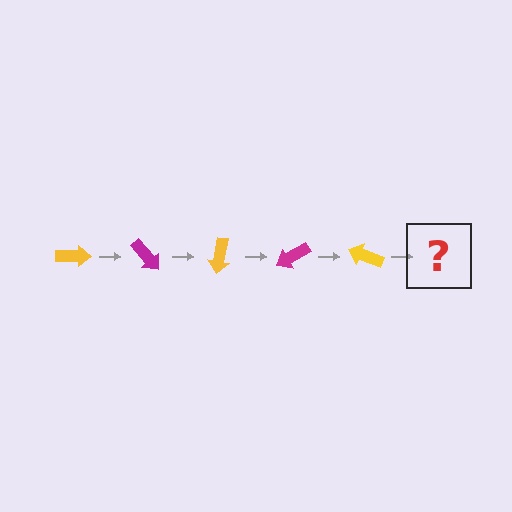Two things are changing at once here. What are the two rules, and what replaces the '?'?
The two rules are that it rotates 50 degrees each step and the color cycles through yellow and magenta. The '?' should be a magenta arrow, rotated 250 degrees from the start.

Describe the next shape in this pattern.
It should be a magenta arrow, rotated 250 degrees from the start.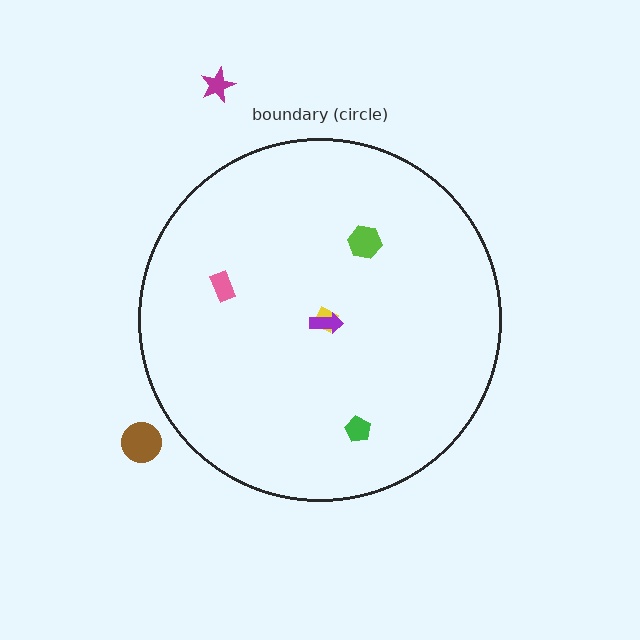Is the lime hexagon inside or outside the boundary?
Inside.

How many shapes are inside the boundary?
5 inside, 2 outside.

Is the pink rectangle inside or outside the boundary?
Inside.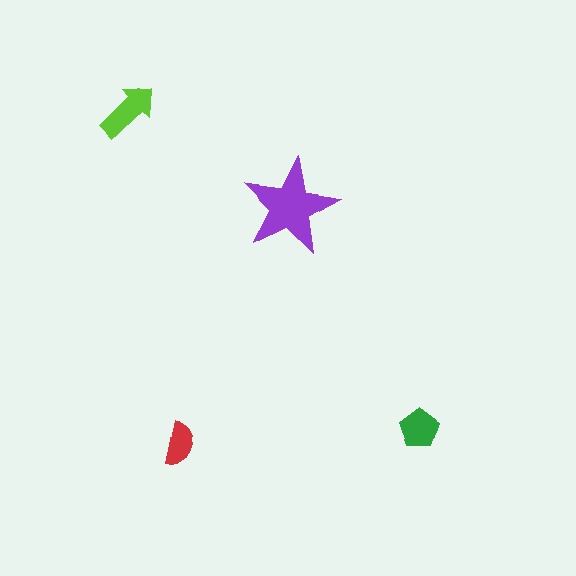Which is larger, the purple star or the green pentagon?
The purple star.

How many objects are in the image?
There are 4 objects in the image.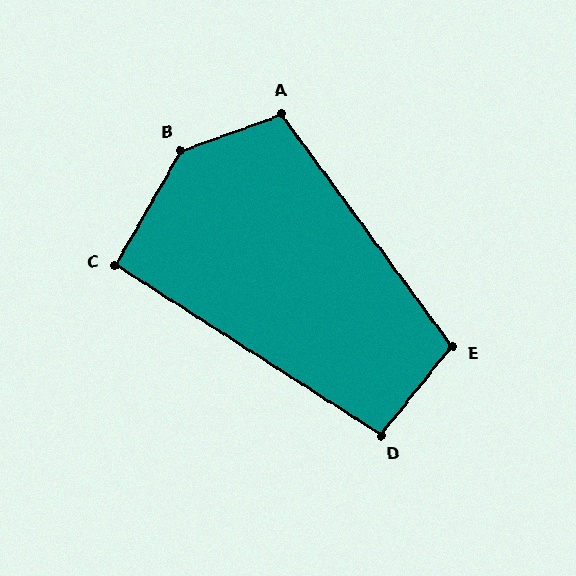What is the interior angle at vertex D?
Approximately 96 degrees (obtuse).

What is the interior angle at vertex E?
Approximately 105 degrees (obtuse).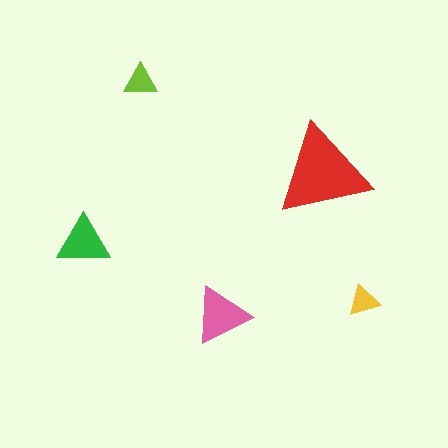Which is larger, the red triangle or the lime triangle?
The red one.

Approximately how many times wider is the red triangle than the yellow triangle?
About 3 times wider.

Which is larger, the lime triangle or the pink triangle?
The pink one.